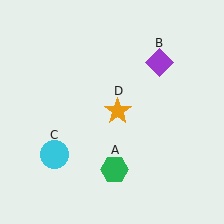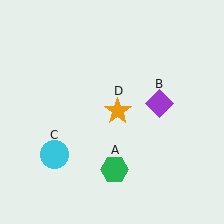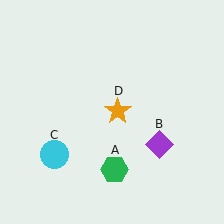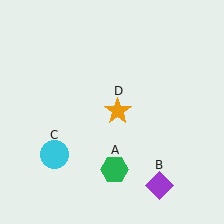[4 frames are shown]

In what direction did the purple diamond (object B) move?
The purple diamond (object B) moved down.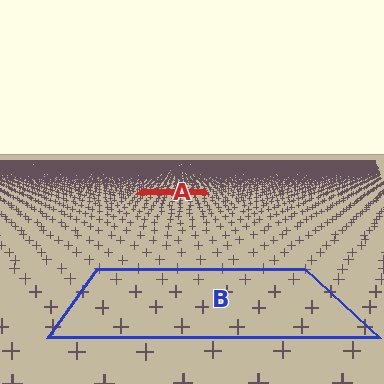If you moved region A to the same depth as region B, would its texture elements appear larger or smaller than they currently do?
They would appear larger. At a closer depth, the same texture elements are projected at a bigger on-screen size.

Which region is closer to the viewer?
Region B is closer. The texture elements there are larger and more spread out.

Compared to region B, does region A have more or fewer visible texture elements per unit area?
Region A has more texture elements per unit area — they are packed more densely because it is farther away.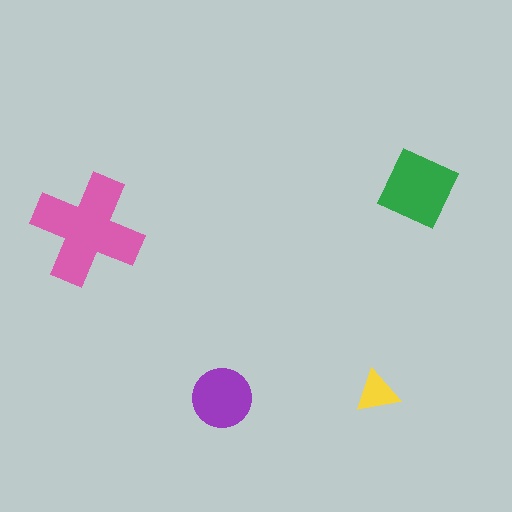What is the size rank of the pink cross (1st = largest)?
1st.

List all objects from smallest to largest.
The yellow triangle, the purple circle, the green diamond, the pink cross.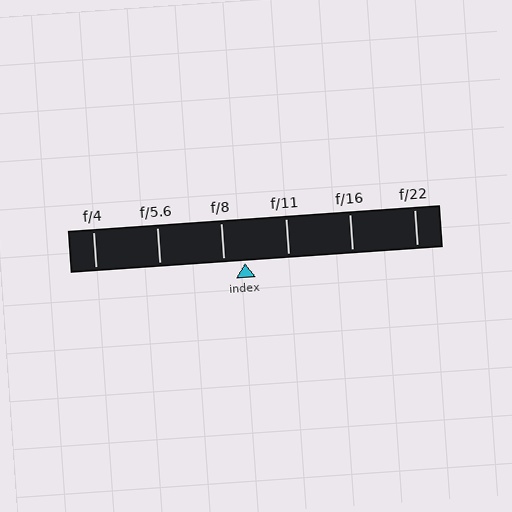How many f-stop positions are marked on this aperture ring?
There are 6 f-stop positions marked.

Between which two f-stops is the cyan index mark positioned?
The index mark is between f/8 and f/11.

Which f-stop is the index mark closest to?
The index mark is closest to f/8.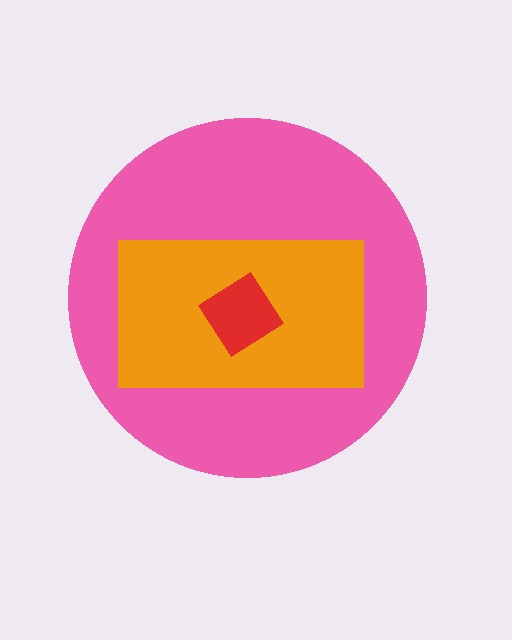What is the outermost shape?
The pink circle.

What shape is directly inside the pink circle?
The orange rectangle.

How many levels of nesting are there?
3.